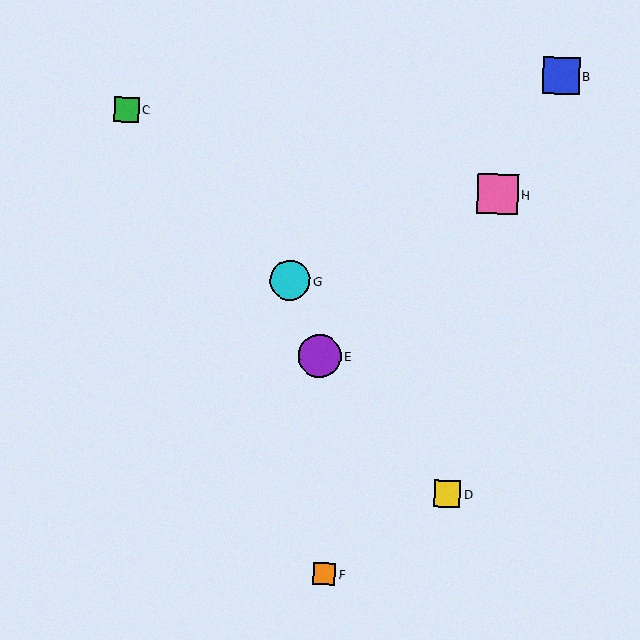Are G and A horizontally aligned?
Yes, both are at y≈280.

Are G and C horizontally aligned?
No, G is at y≈280 and C is at y≈110.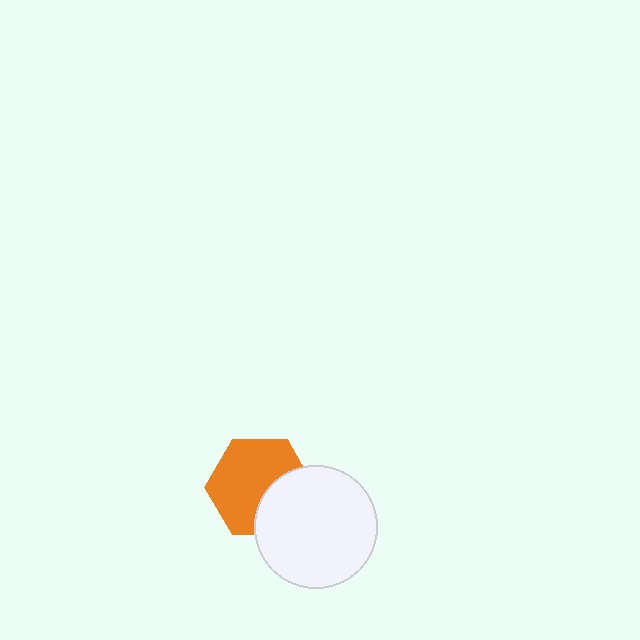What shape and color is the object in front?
The object in front is a white circle.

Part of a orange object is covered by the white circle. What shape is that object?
It is a hexagon.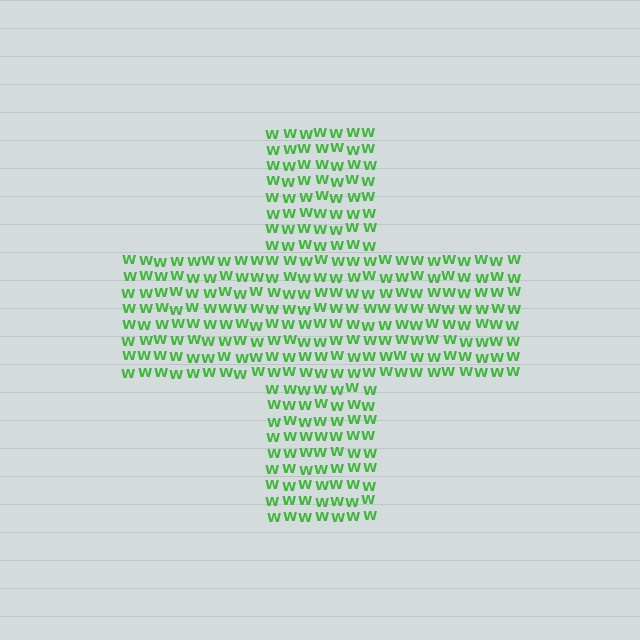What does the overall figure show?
The overall figure shows a cross.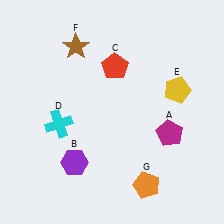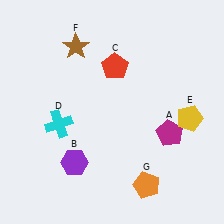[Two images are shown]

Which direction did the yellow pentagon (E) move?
The yellow pentagon (E) moved down.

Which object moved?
The yellow pentagon (E) moved down.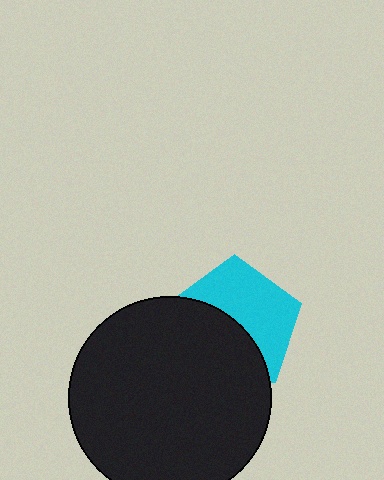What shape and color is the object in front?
The object in front is a black circle.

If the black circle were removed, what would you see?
You would see the complete cyan pentagon.